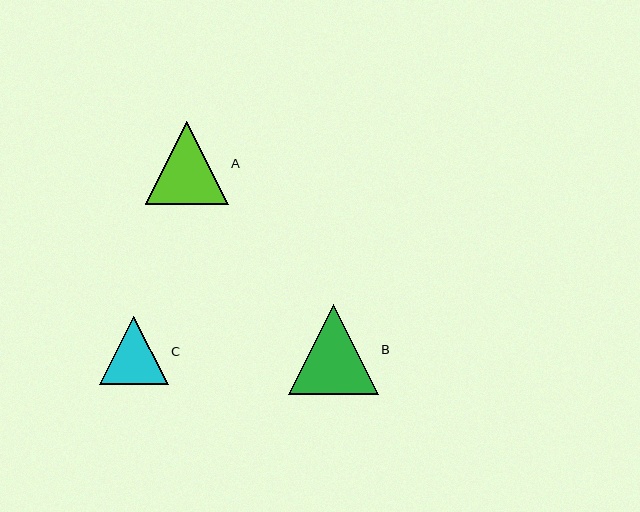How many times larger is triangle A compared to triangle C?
Triangle A is approximately 1.2 times the size of triangle C.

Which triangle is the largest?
Triangle B is the largest with a size of approximately 89 pixels.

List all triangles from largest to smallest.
From largest to smallest: B, A, C.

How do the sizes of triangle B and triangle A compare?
Triangle B and triangle A are approximately the same size.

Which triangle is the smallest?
Triangle C is the smallest with a size of approximately 68 pixels.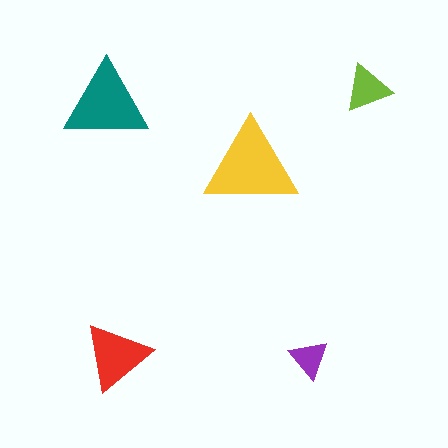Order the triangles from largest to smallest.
the yellow one, the teal one, the red one, the lime one, the purple one.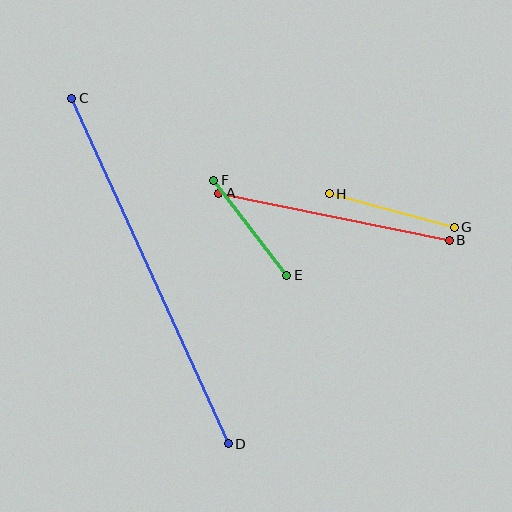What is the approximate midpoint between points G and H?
The midpoint is at approximately (392, 210) pixels.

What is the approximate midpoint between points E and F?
The midpoint is at approximately (250, 228) pixels.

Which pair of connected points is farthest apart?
Points C and D are farthest apart.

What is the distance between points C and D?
The distance is approximately 379 pixels.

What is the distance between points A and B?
The distance is approximately 236 pixels.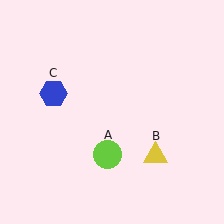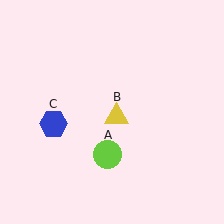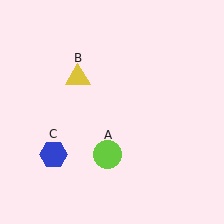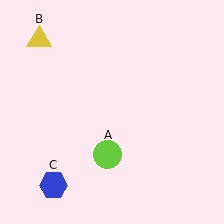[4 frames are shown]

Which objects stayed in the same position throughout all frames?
Lime circle (object A) remained stationary.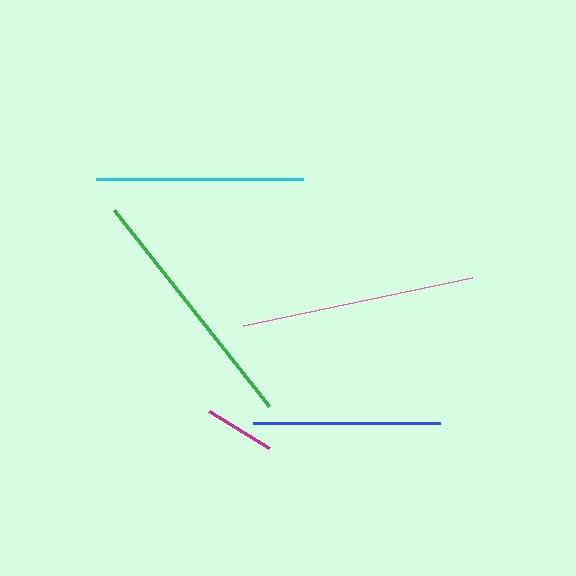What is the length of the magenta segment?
The magenta segment is approximately 71 pixels long.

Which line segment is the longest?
The green line is the longest at approximately 249 pixels.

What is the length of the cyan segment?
The cyan segment is approximately 207 pixels long.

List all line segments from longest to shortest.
From longest to shortest: green, pink, cyan, blue, magenta.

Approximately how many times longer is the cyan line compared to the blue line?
The cyan line is approximately 1.1 times the length of the blue line.